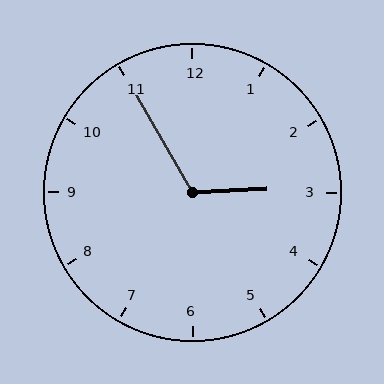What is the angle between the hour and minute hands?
Approximately 118 degrees.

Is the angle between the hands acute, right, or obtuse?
It is obtuse.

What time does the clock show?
2:55.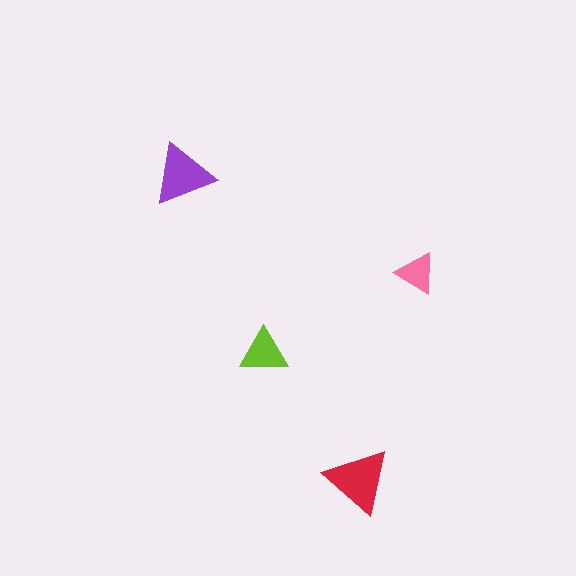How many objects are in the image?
There are 4 objects in the image.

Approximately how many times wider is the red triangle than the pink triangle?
About 1.5 times wider.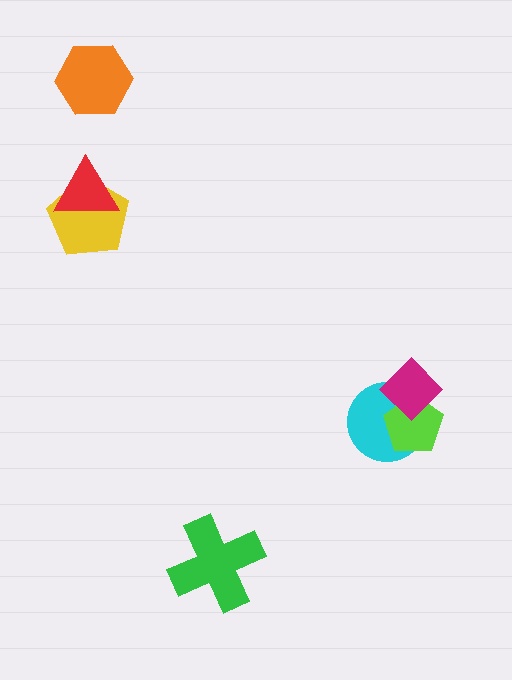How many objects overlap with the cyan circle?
2 objects overlap with the cyan circle.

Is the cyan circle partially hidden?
Yes, it is partially covered by another shape.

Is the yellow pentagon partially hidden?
Yes, it is partially covered by another shape.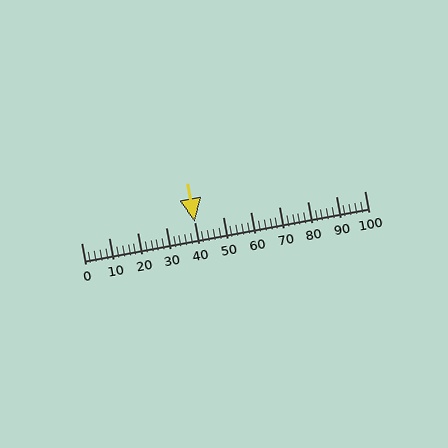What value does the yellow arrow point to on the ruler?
The yellow arrow points to approximately 40.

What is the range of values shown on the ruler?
The ruler shows values from 0 to 100.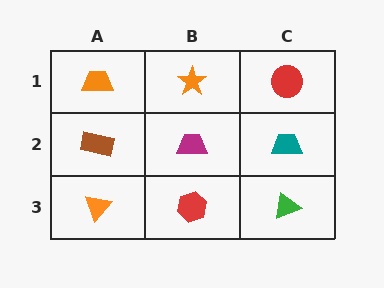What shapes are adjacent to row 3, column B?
A magenta trapezoid (row 2, column B), an orange triangle (row 3, column A), a green triangle (row 3, column C).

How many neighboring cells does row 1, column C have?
2.